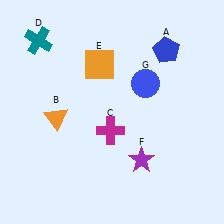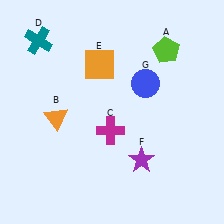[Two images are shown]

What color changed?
The pentagon (A) changed from blue in Image 1 to lime in Image 2.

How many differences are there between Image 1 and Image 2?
There is 1 difference between the two images.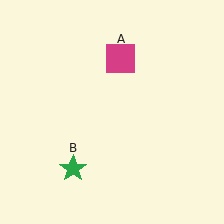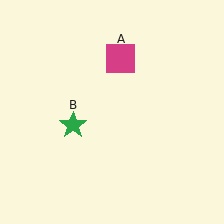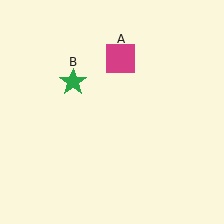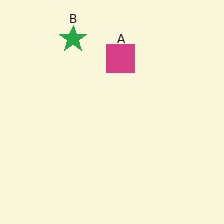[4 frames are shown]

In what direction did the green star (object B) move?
The green star (object B) moved up.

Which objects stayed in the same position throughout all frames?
Magenta square (object A) remained stationary.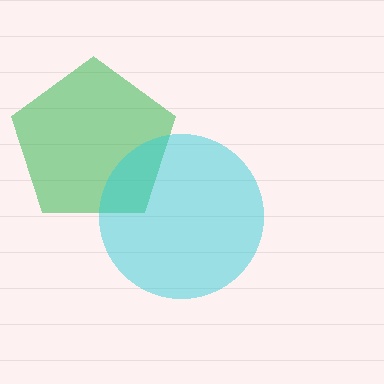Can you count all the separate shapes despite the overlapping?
Yes, there are 2 separate shapes.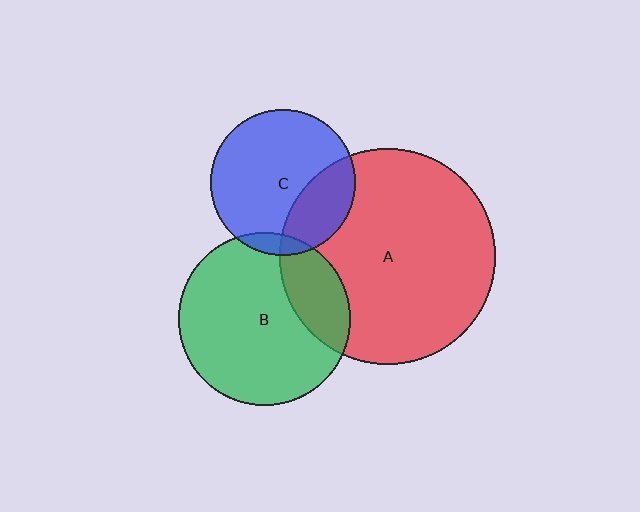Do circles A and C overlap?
Yes.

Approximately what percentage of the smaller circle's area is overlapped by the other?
Approximately 25%.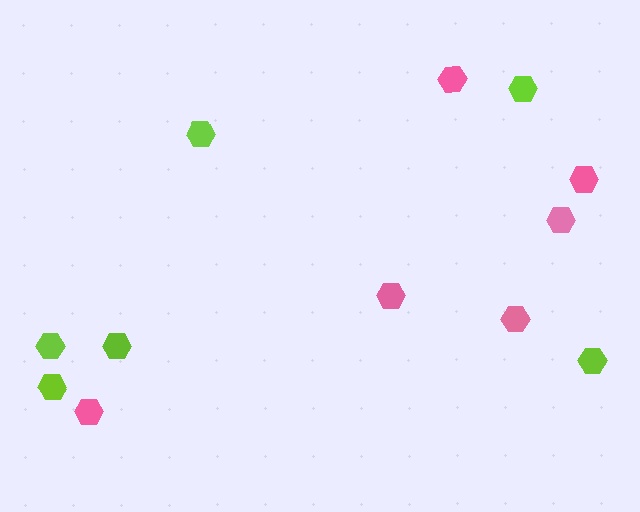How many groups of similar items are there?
There are 2 groups: one group of lime hexagons (6) and one group of pink hexagons (6).